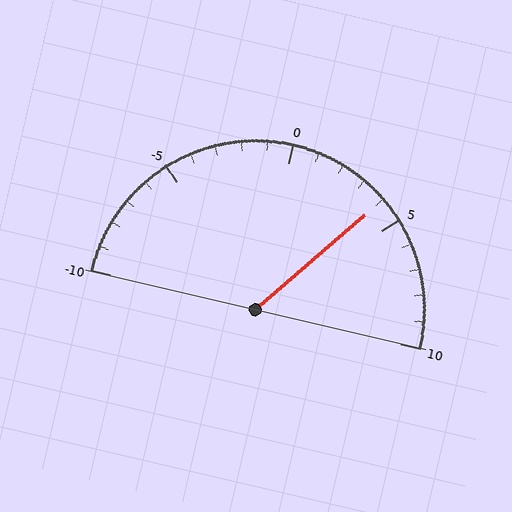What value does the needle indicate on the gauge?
The needle indicates approximately 4.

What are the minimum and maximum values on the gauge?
The gauge ranges from -10 to 10.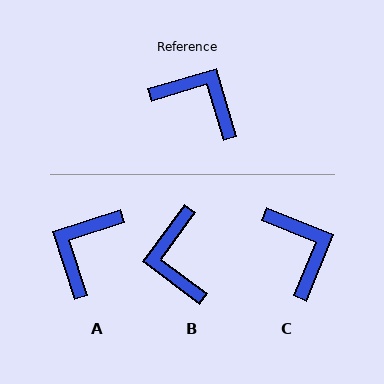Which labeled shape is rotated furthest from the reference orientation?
B, about 127 degrees away.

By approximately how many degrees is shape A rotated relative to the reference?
Approximately 91 degrees counter-clockwise.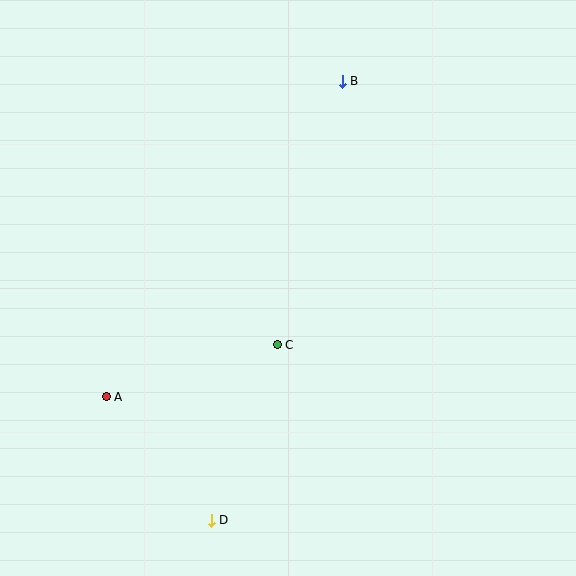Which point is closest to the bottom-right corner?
Point D is closest to the bottom-right corner.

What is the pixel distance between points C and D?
The distance between C and D is 187 pixels.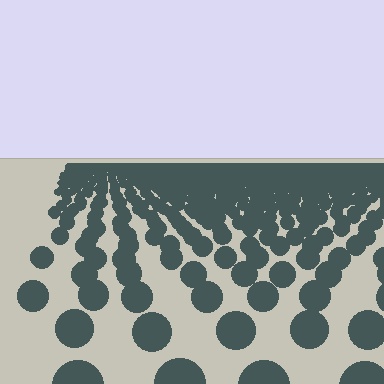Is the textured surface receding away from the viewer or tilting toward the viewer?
The surface is receding away from the viewer. Texture elements get smaller and denser toward the top.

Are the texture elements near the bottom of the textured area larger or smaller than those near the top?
Larger. Near the bottom, elements are closer to the viewer and appear at a bigger on-screen size.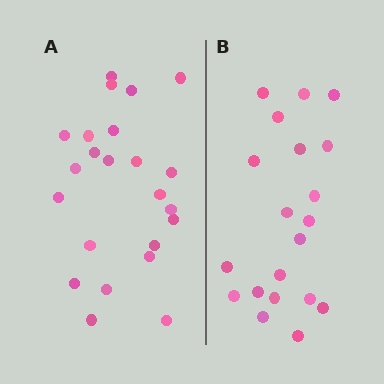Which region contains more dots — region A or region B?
Region A (the left region) has more dots.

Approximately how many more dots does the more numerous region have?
Region A has just a few more — roughly 2 or 3 more dots than region B.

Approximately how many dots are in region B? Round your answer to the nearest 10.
About 20 dots.